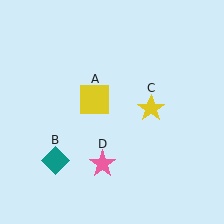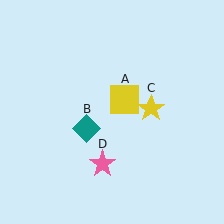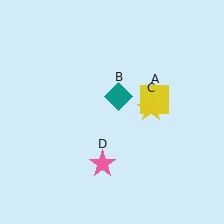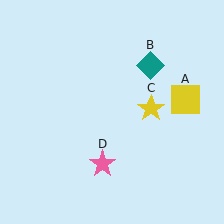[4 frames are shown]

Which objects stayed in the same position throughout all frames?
Yellow star (object C) and pink star (object D) remained stationary.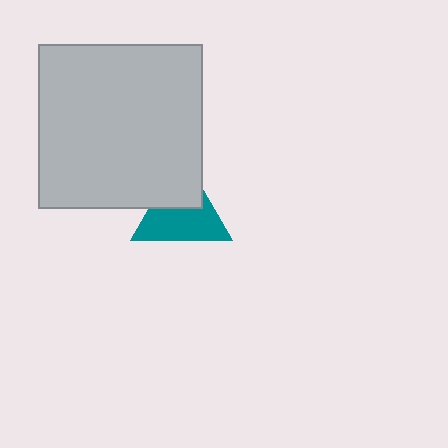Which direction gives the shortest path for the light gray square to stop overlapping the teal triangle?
Moving up gives the shortest separation.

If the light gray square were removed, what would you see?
You would see the complete teal triangle.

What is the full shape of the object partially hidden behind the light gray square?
The partially hidden object is a teal triangle.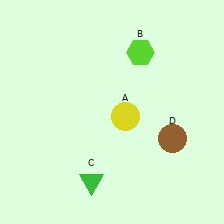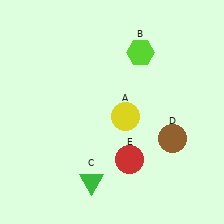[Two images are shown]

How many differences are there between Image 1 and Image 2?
There is 1 difference between the two images.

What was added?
A red circle (E) was added in Image 2.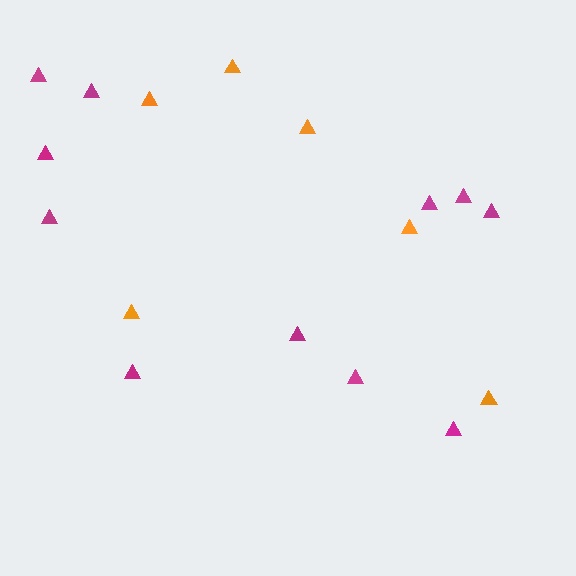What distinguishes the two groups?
There are 2 groups: one group of magenta triangles (11) and one group of orange triangles (6).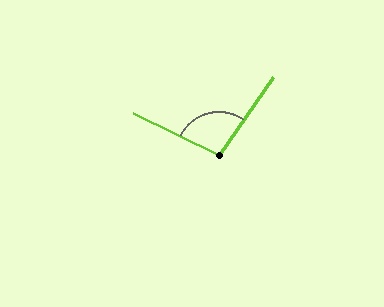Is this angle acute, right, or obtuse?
It is obtuse.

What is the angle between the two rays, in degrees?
Approximately 99 degrees.